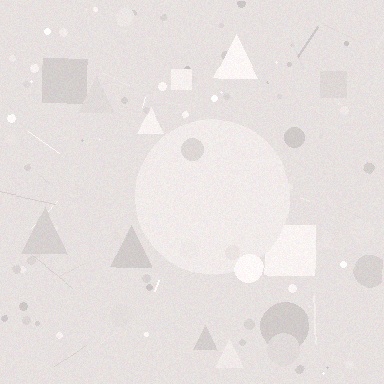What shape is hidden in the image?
A circle is hidden in the image.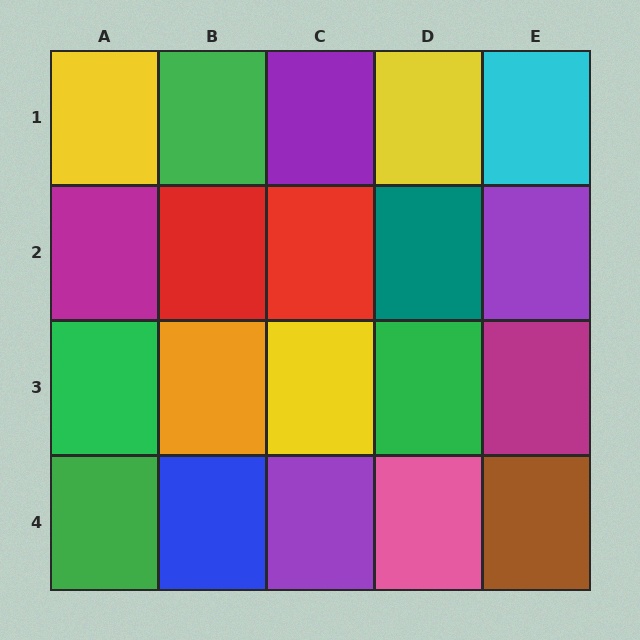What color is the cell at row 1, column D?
Yellow.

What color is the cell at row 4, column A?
Green.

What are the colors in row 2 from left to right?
Magenta, red, red, teal, purple.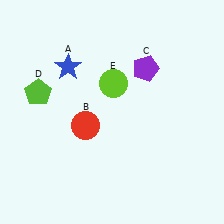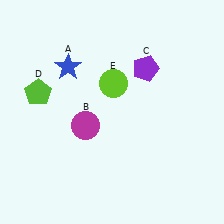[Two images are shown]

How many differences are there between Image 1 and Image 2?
There is 1 difference between the two images.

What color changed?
The circle (B) changed from red in Image 1 to magenta in Image 2.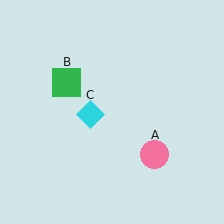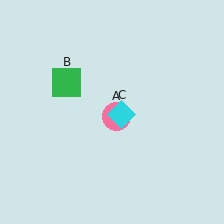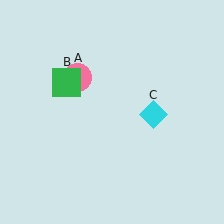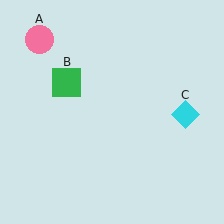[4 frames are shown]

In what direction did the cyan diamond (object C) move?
The cyan diamond (object C) moved right.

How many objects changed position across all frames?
2 objects changed position: pink circle (object A), cyan diamond (object C).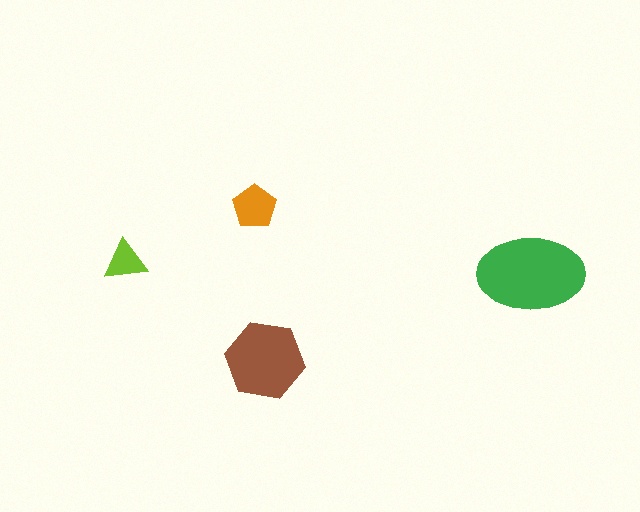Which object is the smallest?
The lime triangle.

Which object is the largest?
The green ellipse.